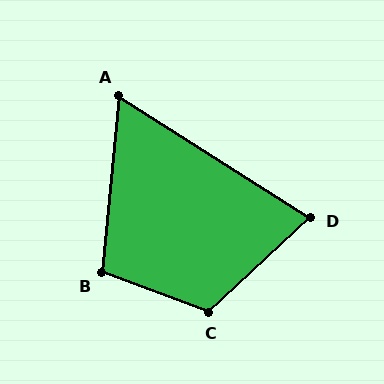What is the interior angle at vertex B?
Approximately 105 degrees (obtuse).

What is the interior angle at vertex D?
Approximately 75 degrees (acute).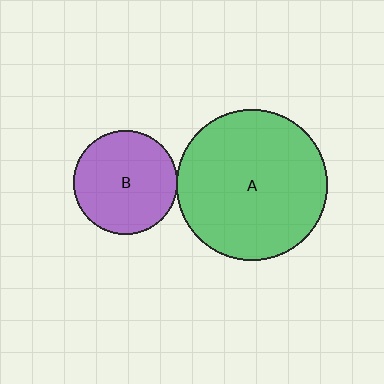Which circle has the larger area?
Circle A (green).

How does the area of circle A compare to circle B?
Approximately 2.1 times.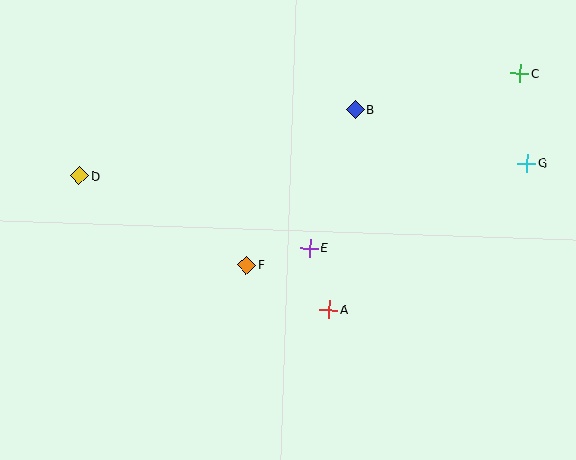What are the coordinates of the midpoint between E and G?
The midpoint between E and G is at (419, 206).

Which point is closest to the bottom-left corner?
Point D is closest to the bottom-left corner.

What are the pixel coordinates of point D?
Point D is at (79, 176).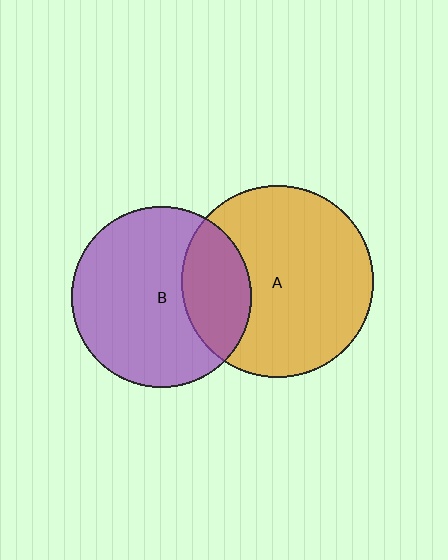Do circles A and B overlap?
Yes.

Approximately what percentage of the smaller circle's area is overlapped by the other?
Approximately 30%.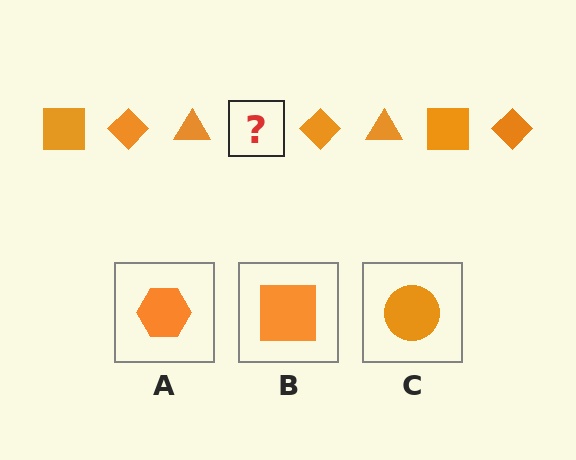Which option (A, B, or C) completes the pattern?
B.